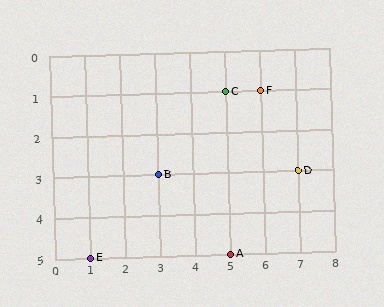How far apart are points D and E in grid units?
Points D and E are 6 columns and 2 rows apart (about 6.3 grid units diagonally).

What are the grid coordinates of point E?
Point E is at grid coordinates (1, 5).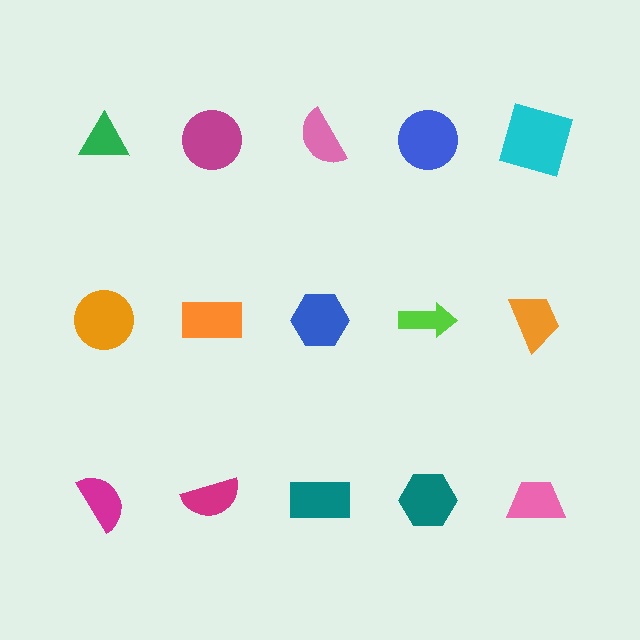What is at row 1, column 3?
A pink semicircle.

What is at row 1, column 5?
A cyan square.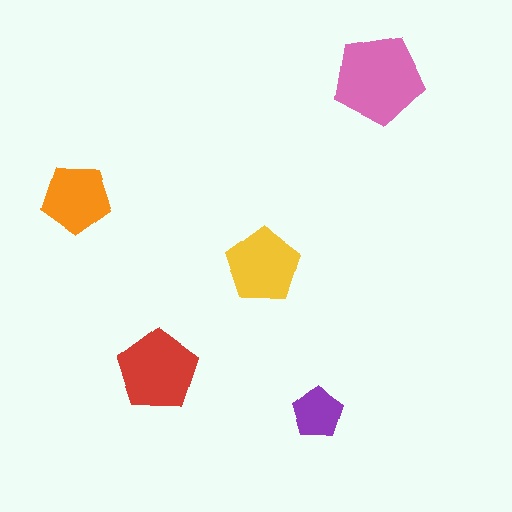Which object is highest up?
The pink pentagon is topmost.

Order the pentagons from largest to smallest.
the pink one, the red one, the yellow one, the orange one, the purple one.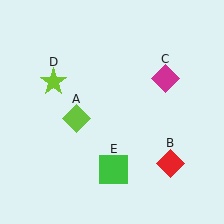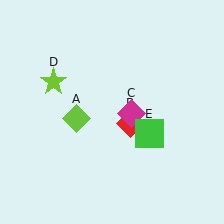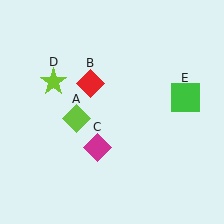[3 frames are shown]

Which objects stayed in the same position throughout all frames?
Lime diamond (object A) and lime star (object D) remained stationary.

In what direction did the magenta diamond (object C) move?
The magenta diamond (object C) moved down and to the left.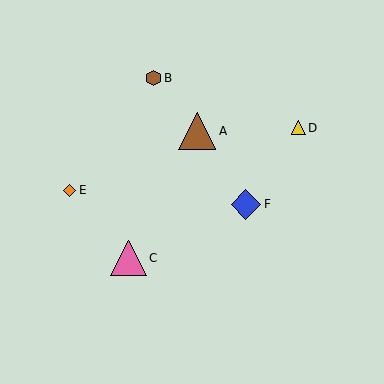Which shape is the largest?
The brown triangle (labeled A) is the largest.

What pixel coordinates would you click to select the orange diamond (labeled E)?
Click at (69, 190) to select the orange diamond E.